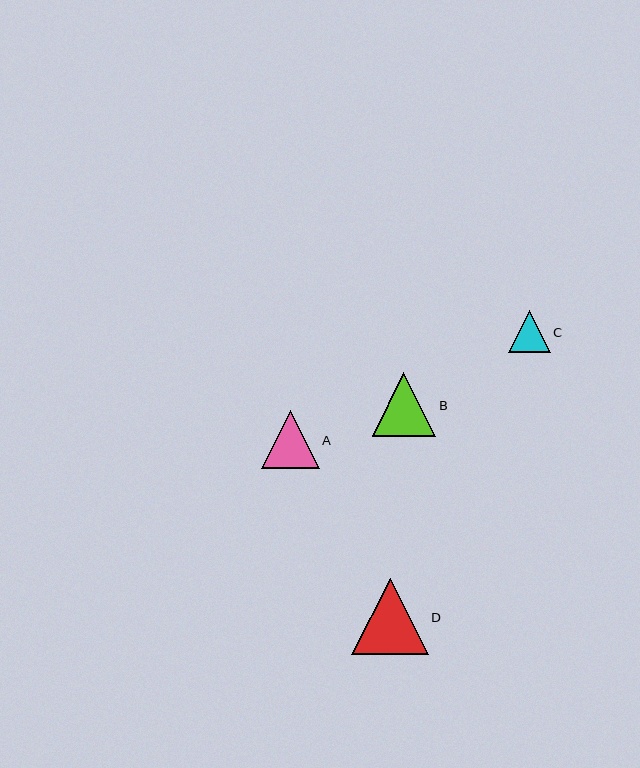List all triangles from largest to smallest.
From largest to smallest: D, B, A, C.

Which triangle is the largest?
Triangle D is the largest with a size of approximately 77 pixels.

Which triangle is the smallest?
Triangle C is the smallest with a size of approximately 42 pixels.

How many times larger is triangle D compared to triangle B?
Triangle D is approximately 1.2 times the size of triangle B.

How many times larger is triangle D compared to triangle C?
Triangle D is approximately 1.8 times the size of triangle C.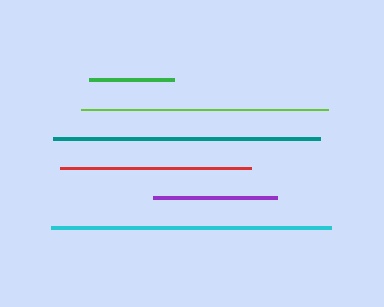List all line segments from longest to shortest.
From longest to shortest: cyan, teal, lime, red, purple, green.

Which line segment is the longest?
The cyan line is the longest at approximately 281 pixels.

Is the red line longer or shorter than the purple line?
The red line is longer than the purple line.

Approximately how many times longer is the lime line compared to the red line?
The lime line is approximately 1.3 times the length of the red line.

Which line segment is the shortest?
The green line is the shortest at approximately 86 pixels.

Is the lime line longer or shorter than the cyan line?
The cyan line is longer than the lime line.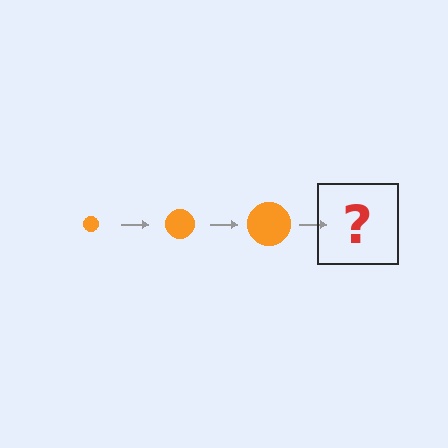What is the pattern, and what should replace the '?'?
The pattern is that the circle gets progressively larger each step. The '?' should be an orange circle, larger than the previous one.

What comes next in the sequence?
The next element should be an orange circle, larger than the previous one.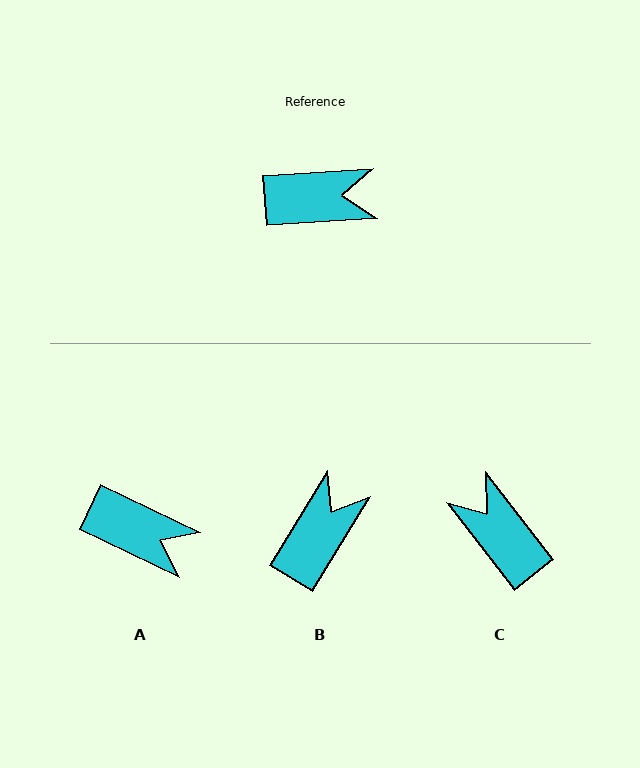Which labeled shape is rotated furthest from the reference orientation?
C, about 124 degrees away.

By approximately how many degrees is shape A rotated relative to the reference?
Approximately 30 degrees clockwise.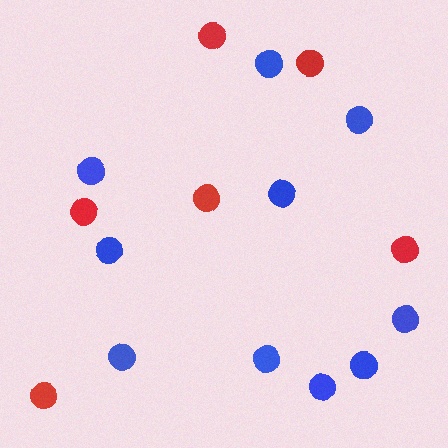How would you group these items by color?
There are 2 groups: one group of blue circles (10) and one group of red circles (6).